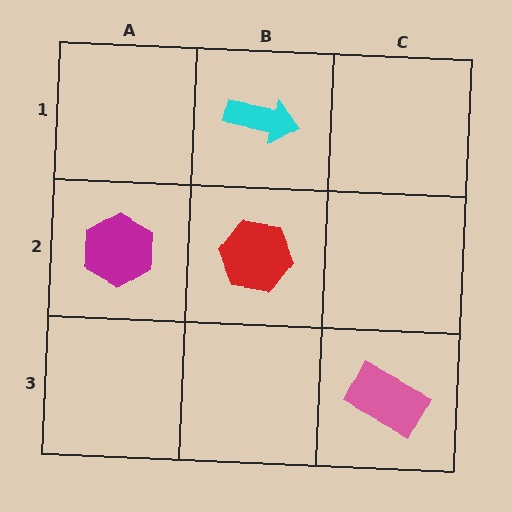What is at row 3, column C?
A pink rectangle.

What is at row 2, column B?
A red hexagon.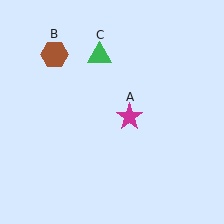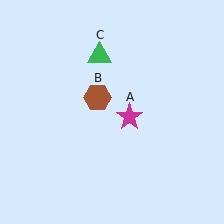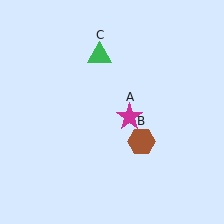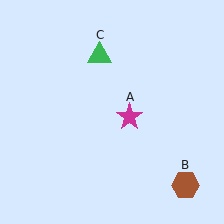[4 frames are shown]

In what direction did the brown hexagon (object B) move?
The brown hexagon (object B) moved down and to the right.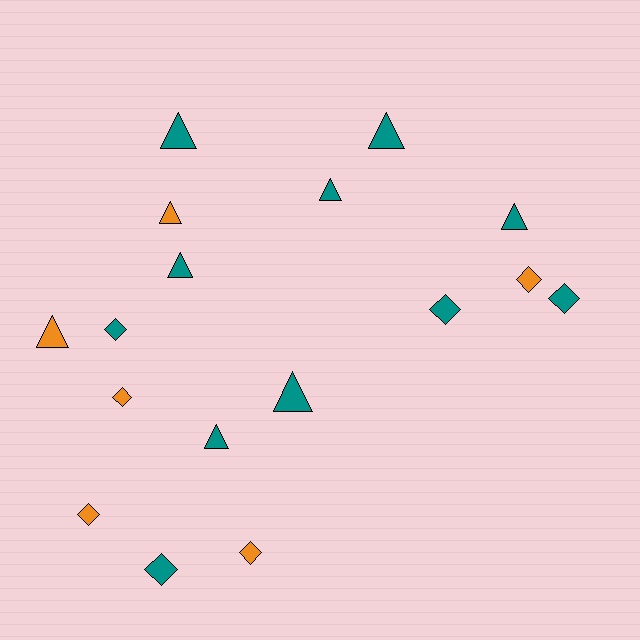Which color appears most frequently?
Teal, with 11 objects.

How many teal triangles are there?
There are 7 teal triangles.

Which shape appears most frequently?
Triangle, with 9 objects.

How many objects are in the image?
There are 17 objects.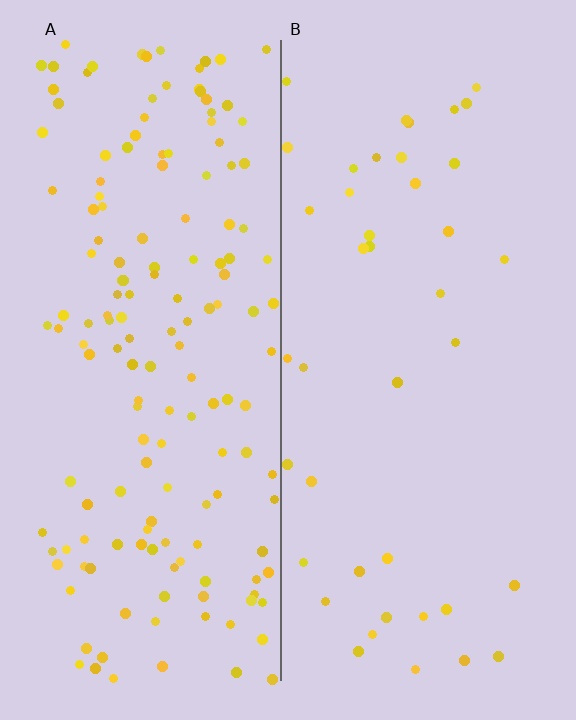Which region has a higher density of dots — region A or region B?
A (the left).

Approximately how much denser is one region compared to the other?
Approximately 3.8× — region A over region B.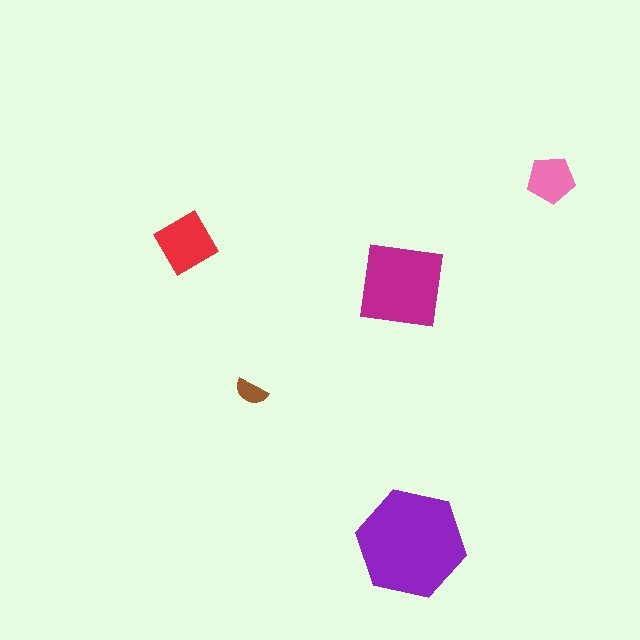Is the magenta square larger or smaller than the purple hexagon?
Smaller.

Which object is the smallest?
The brown semicircle.